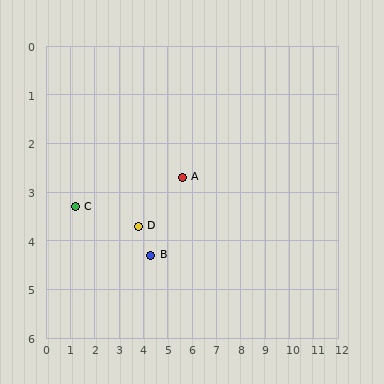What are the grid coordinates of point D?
Point D is at approximately (3.8, 3.7).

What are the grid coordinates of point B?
Point B is at approximately (4.3, 4.3).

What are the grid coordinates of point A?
Point A is at approximately (5.6, 2.7).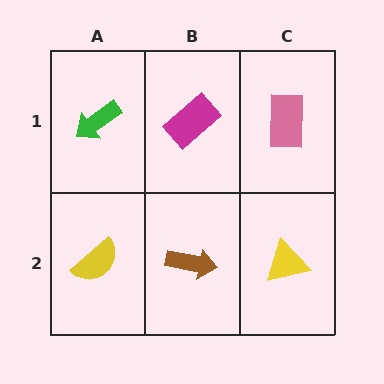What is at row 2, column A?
A yellow semicircle.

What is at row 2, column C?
A yellow triangle.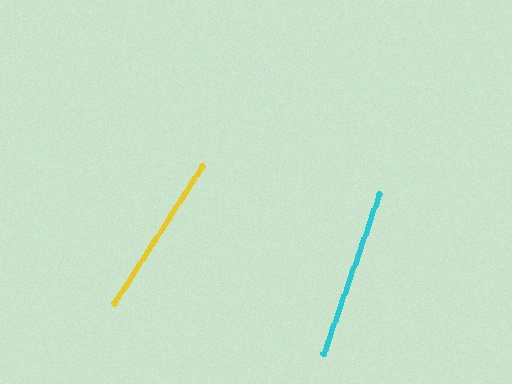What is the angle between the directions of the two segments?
Approximately 13 degrees.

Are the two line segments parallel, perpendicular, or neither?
Neither parallel nor perpendicular — they differ by about 13°.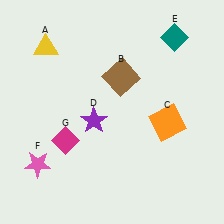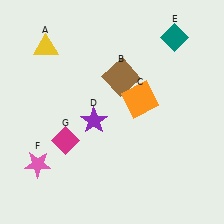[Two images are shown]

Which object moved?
The orange square (C) moved left.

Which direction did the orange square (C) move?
The orange square (C) moved left.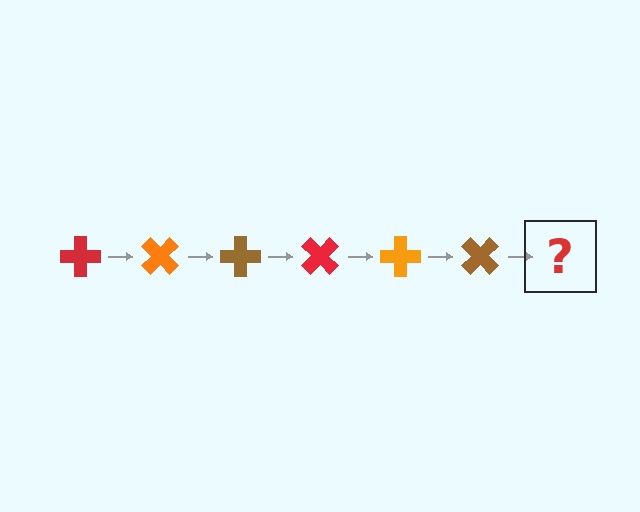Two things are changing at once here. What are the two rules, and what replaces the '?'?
The two rules are that it rotates 45 degrees each step and the color cycles through red, orange, and brown. The '?' should be a red cross, rotated 270 degrees from the start.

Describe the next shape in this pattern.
It should be a red cross, rotated 270 degrees from the start.